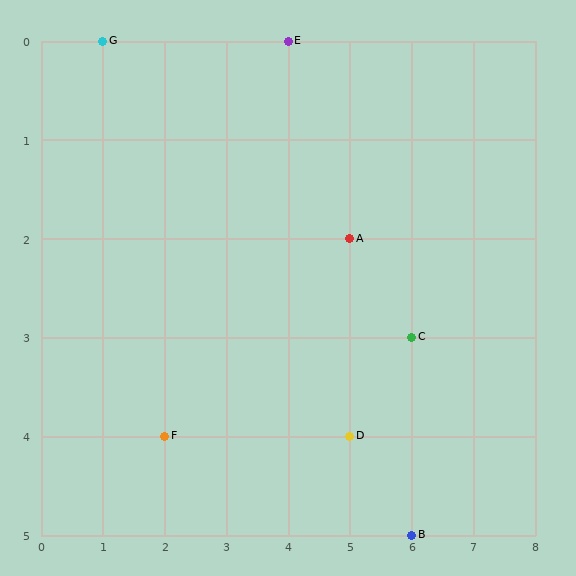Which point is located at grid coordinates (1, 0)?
Point G is at (1, 0).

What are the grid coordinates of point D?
Point D is at grid coordinates (5, 4).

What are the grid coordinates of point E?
Point E is at grid coordinates (4, 0).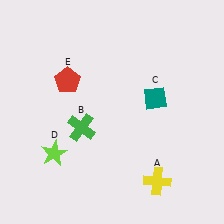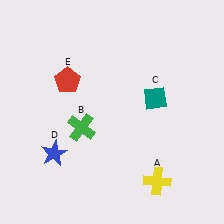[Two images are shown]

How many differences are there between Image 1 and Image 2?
There is 1 difference between the two images.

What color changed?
The star (D) changed from lime in Image 1 to blue in Image 2.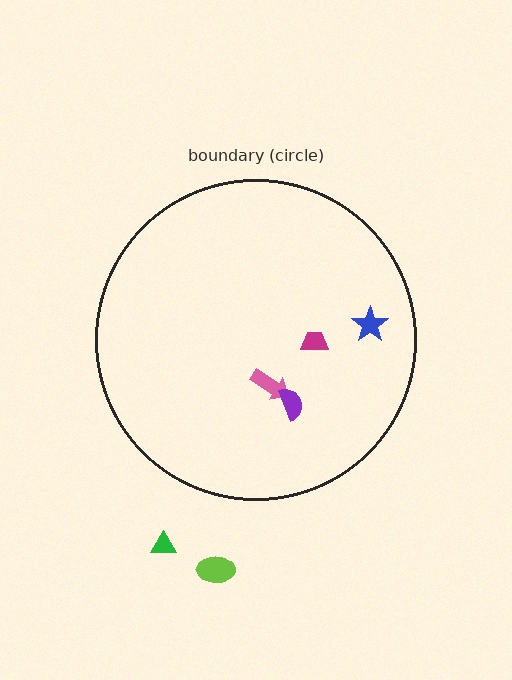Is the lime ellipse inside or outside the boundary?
Outside.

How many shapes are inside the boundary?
4 inside, 2 outside.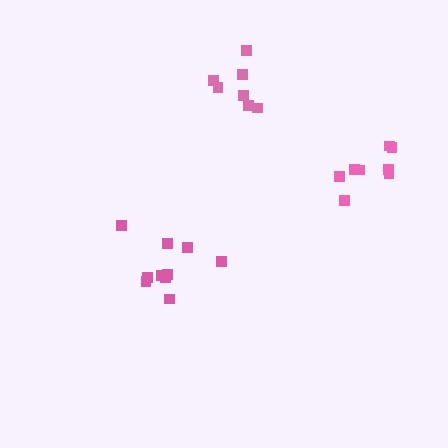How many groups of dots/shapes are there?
There are 3 groups.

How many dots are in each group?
Group 1: 7 dots, Group 2: 8 dots, Group 3: 10 dots (25 total).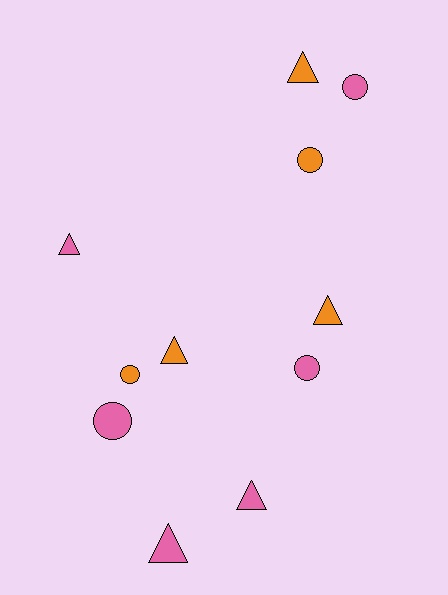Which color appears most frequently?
Pink, with 6 objects.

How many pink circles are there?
There are 3 pink circles.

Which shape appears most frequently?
Triangle, with 6 objects.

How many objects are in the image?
There are 11 objects.